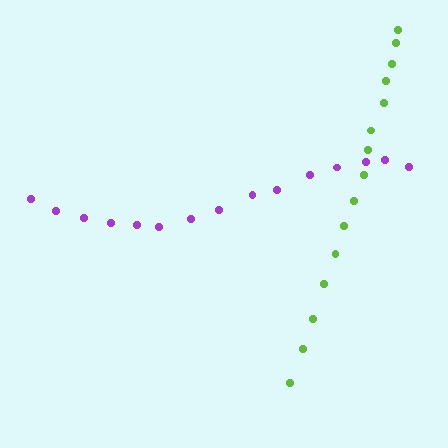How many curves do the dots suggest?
There are 2 distinct paths.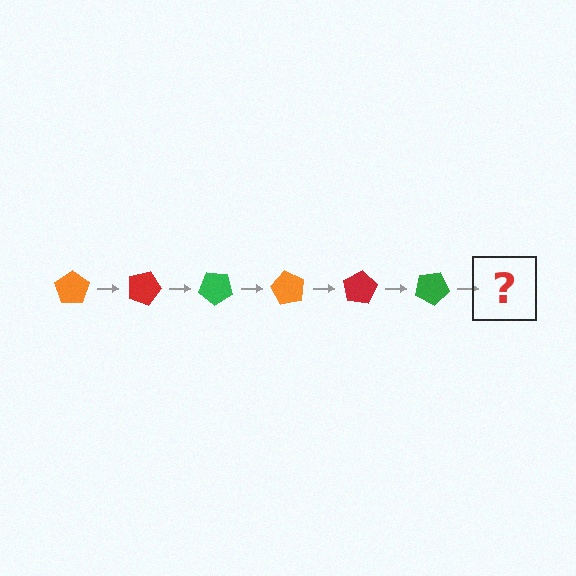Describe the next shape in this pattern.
It should be an orange pentagon, rotated 120 degrees from the start.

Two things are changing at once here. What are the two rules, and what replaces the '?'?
The two rules are that it rotates 20 degrees each step and the color cycles through orange, red, and green. The '?' should be an orange pentagon, rotated 120 degrees from the start.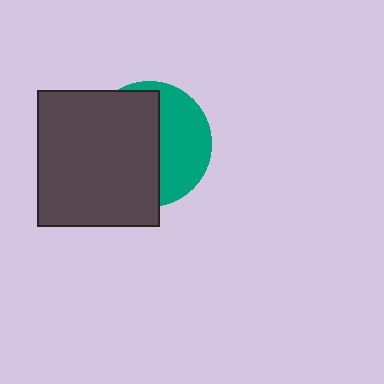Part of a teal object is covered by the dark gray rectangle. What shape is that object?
It is a circle.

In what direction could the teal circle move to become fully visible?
The teal circle could move right. That would shift it out from behind the dark gray rectangle entirely.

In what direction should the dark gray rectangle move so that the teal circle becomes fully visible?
The dark gray rectangle should move left. That is the shortest direction to clear the overlap and leave the teal circle fully visible.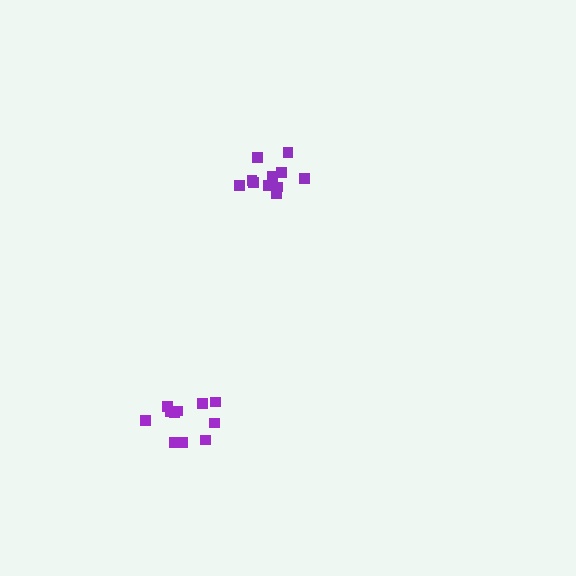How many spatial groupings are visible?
There are 2 spatial groupings.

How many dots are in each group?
Group 1: 11 dots, Group 2: 11 dots (22 total).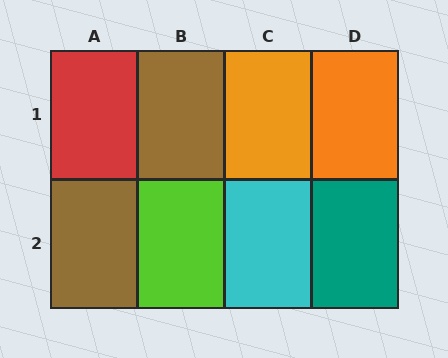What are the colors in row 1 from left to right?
Red, brown, orange, orange.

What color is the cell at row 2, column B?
Lime.